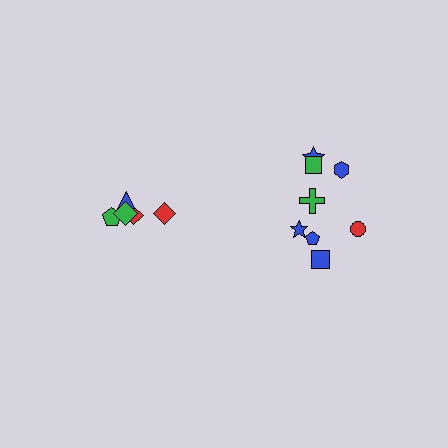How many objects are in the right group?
There are 8 objects.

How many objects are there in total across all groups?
There are 13 objects.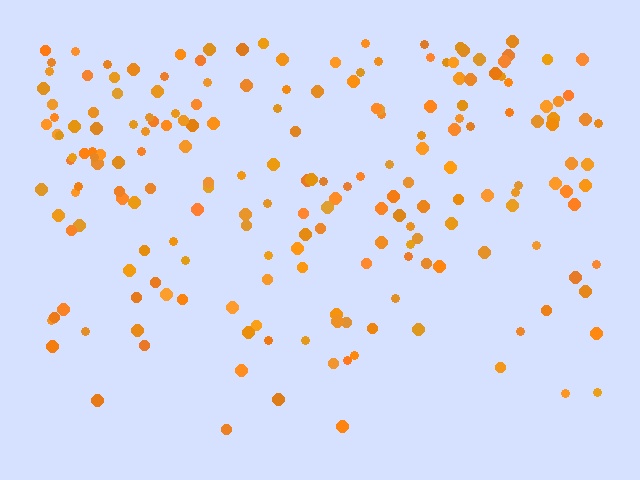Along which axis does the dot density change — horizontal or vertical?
Vertical.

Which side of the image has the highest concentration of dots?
The top.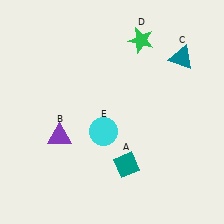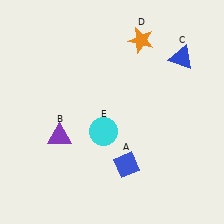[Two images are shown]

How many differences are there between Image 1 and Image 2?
There are 3 differences between the two images.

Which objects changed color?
A changed from teal to blue. C changed from teal to blue. D changed from green to orange.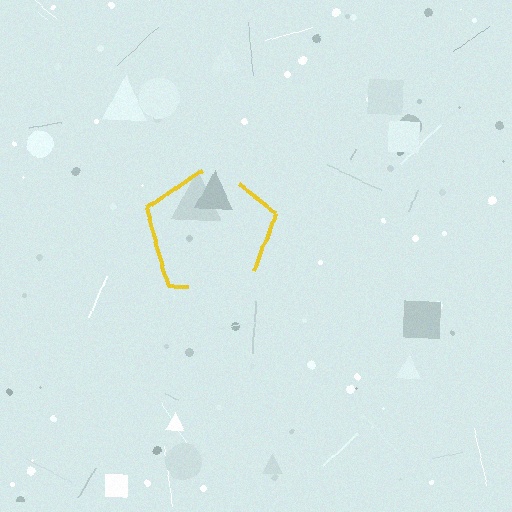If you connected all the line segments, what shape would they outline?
They would outline a pentagon.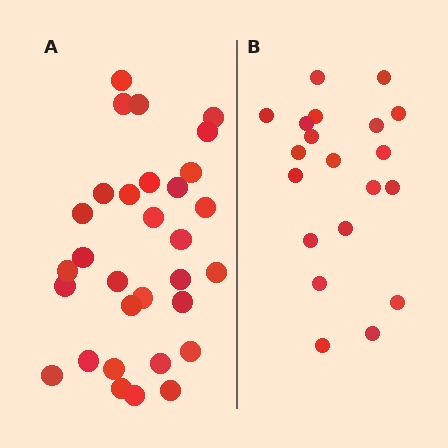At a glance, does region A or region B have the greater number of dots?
Region A (the left region) has more dots.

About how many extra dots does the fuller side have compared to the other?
Region A has roughly 12 or so more dots than region B.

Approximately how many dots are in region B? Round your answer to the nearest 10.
About 20 dots.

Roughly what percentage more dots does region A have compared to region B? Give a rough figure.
About 55% more.